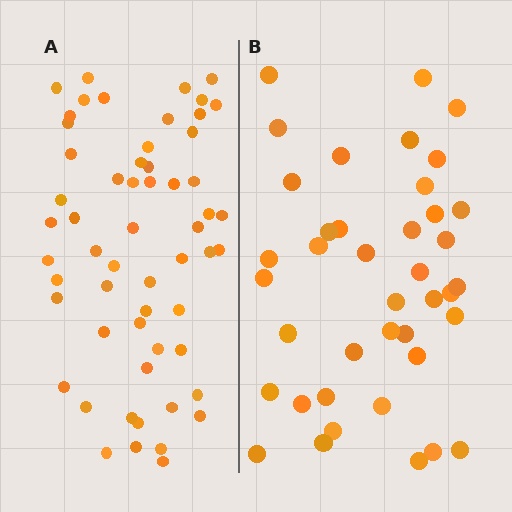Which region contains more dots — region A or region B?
Region A (the left region) has more dots.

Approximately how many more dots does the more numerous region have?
Region A has approximately 15 more dots than region B.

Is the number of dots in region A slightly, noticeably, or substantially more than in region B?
Region A has noticeably more, but not dramatically so. The ratio is roughly 1.4 to 1.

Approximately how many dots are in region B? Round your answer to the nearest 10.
About 40 dots.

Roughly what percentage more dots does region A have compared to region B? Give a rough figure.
About 40% more.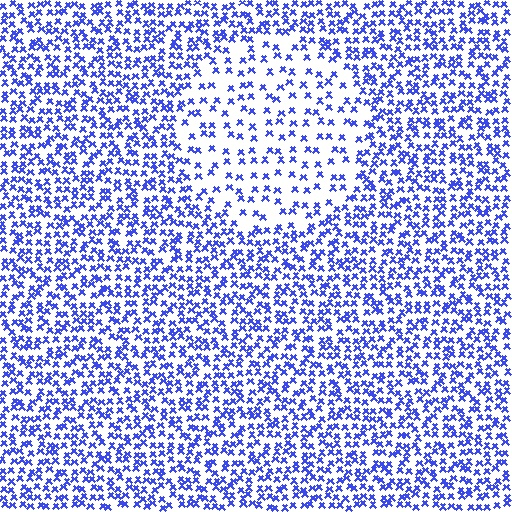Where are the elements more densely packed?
The elements are more densely packed outside the circle boundary.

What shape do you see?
I see a circle.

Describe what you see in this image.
The image contains small blue elements arranged at two different densities. A circle-shaped region is visible where the elements are less densely packed than the surrounding area.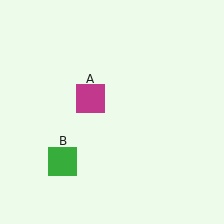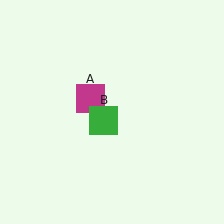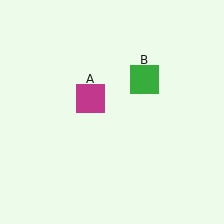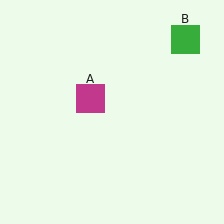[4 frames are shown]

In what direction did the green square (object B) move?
The green square (object B) moved up and to the right.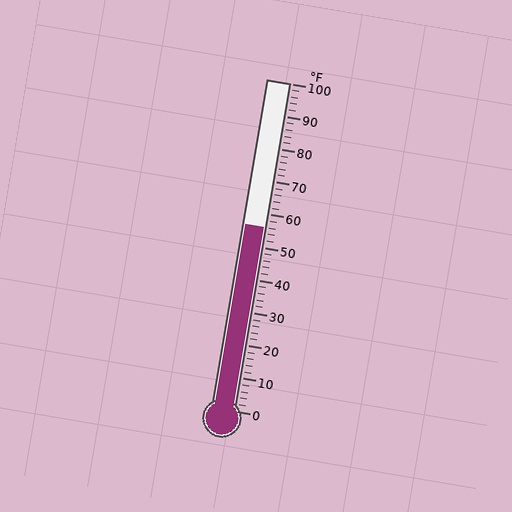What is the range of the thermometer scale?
The thermometer scale ranges from 0°F to 100°F.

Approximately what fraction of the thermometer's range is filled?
The thermometer is filled to approximately 55% of its range.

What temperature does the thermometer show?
The thermometer shows approximately 56°F.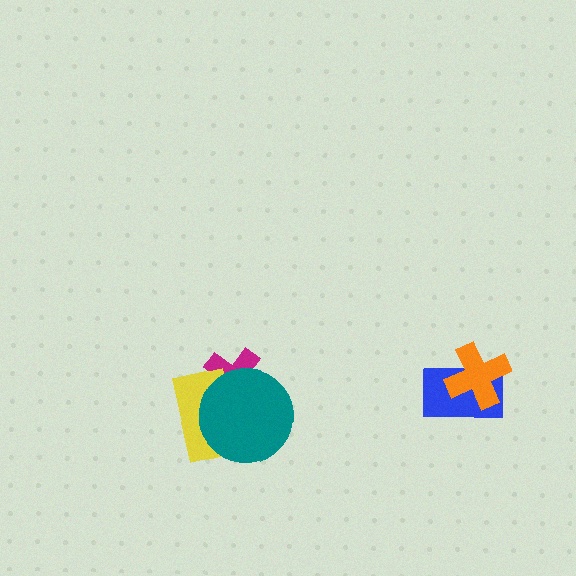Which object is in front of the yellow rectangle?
The teal circle is in front of the yellow rectangle.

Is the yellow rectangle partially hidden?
Yes, it is partially covered by another shape.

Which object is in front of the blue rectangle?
The orange cross is in front of the blue rectangle.